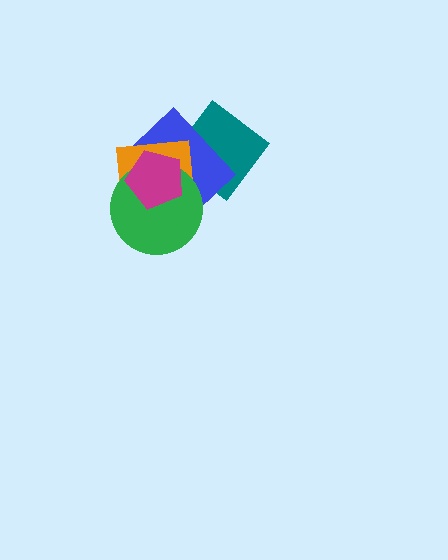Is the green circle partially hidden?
Yes, it is partially covered by another shape.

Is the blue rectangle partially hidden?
Yes, it is partially covered by another shape.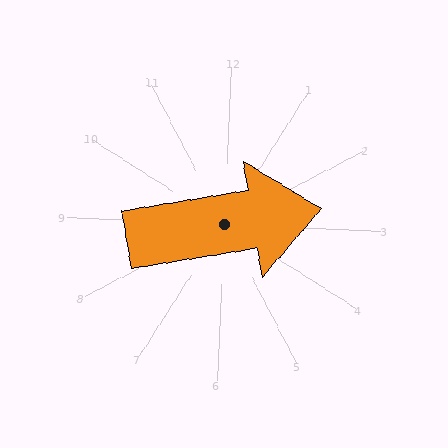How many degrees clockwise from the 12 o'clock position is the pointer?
Approximately 78 degrees.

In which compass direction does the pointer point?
East.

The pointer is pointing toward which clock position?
Roughly 3 o'clock.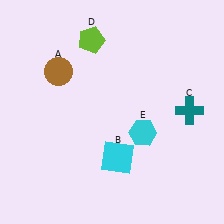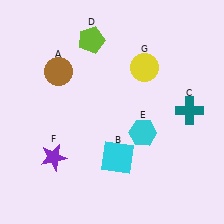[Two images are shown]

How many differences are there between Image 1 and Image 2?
There are 2 differences between the two images.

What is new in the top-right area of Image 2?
A yellow circle (G) was added in the top-right area of Image 2.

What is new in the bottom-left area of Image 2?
A purple star (F) was added in the bottom-left area of Image 2.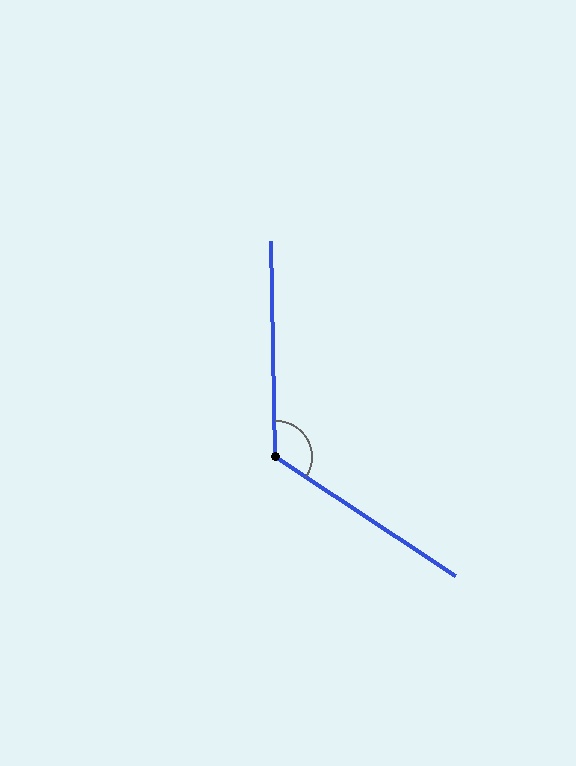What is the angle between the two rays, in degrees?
Approximately 125 degrees.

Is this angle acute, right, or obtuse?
It is obtuse.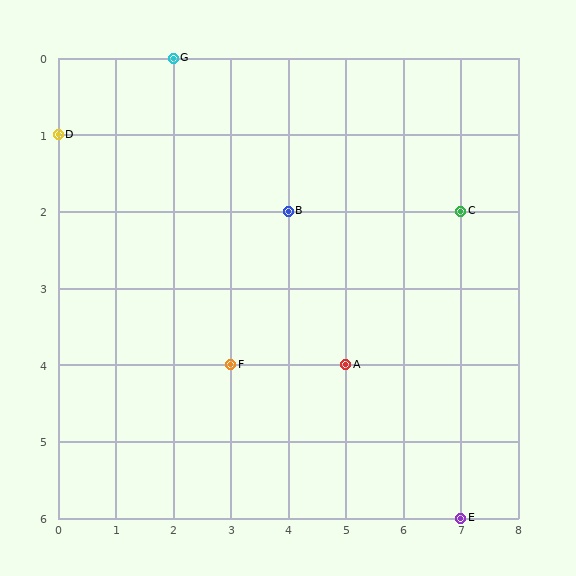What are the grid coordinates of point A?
Point A is at grid coordinates (5, 4).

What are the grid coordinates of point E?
Point E is at grid coordinates (7, 6).